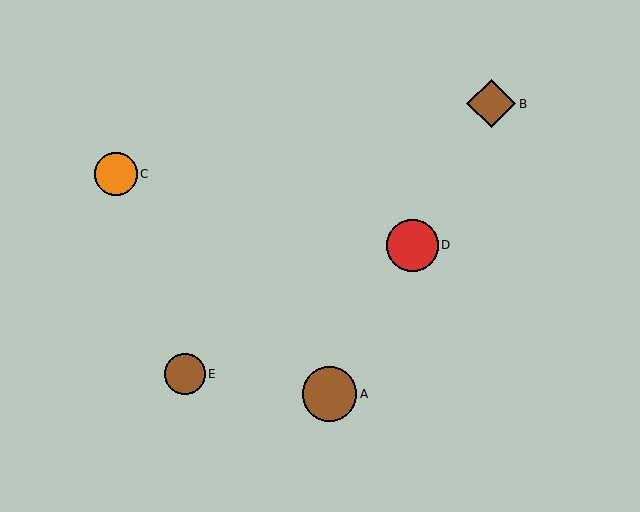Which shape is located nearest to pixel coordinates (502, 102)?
The brown diamond (labeled B) at (491, 104) is nearest to that location.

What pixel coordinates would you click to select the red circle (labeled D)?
Click at (412, 245) to select the red circle D.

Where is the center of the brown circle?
The center of the brown circle is at (185, 374).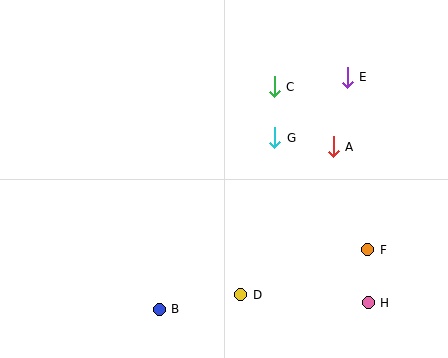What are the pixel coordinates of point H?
Point H is at (368, 303).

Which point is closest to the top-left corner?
Point C is closest to the top-left corner.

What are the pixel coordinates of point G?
Point G is at (275, 138).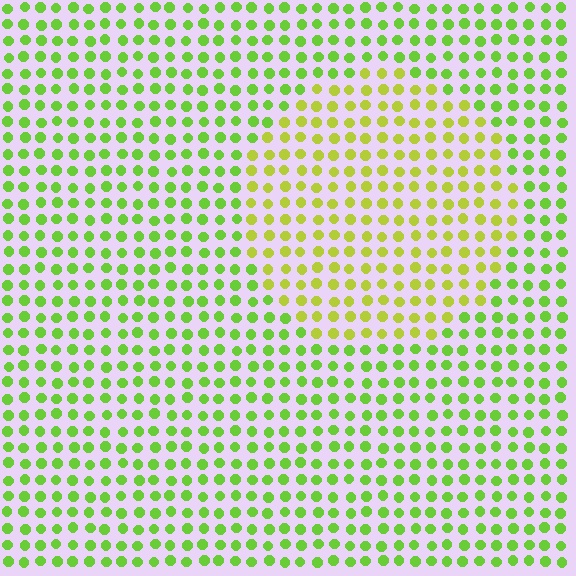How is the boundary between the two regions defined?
The boundary is defined purely by a slight shift in hue (about 30 degrees). Spacing, size, and orientation are identical on both sides.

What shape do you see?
I see a circle.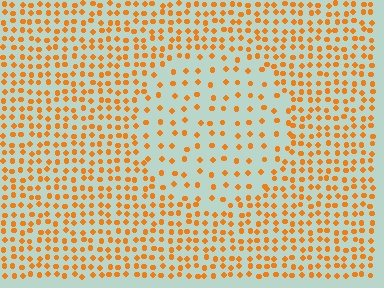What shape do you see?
I see a circle.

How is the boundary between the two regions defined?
The boundary is defined by a change in element density (approximately 2.2x ratio). All elements are the same color, size, and shape.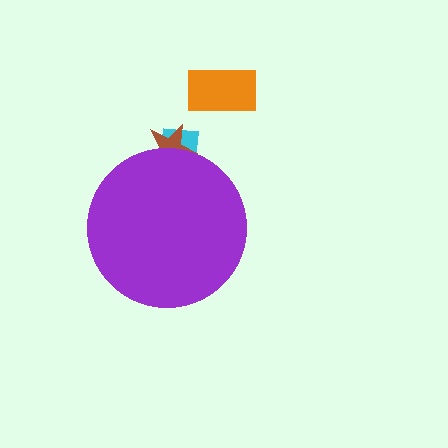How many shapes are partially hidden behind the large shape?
2 shapes are partially hidden.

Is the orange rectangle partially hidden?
No, the orange rectangle is fully visible.